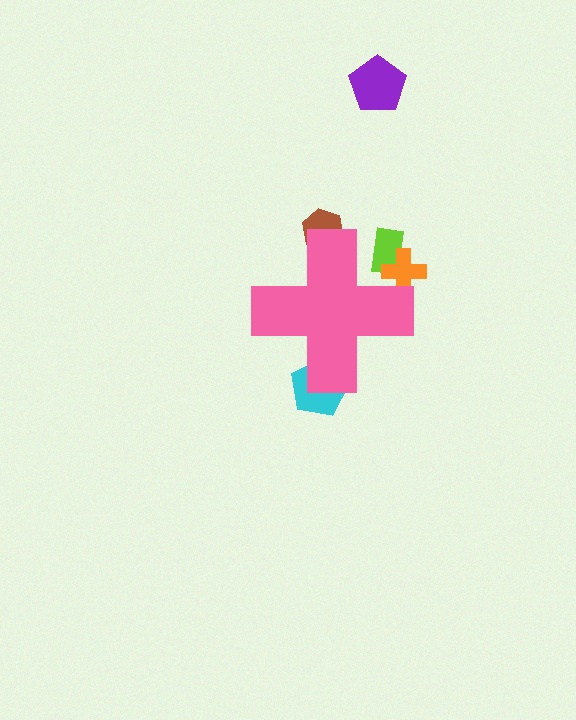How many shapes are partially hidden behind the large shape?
4 shapes are partially hidden.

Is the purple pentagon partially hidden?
No, the purple pentagon is fully visible.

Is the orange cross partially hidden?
Yes, the orange cross is partially hidden behind the pink cross.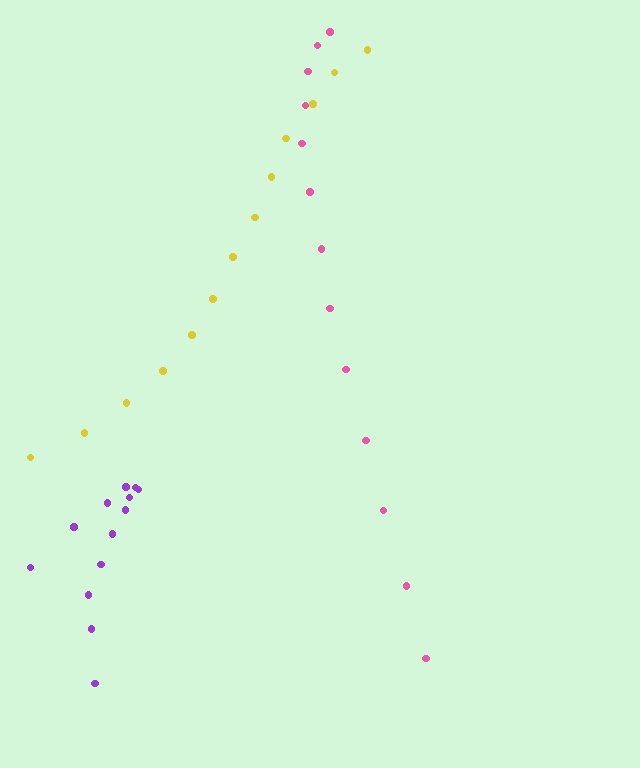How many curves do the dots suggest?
There are 3 distinct paths.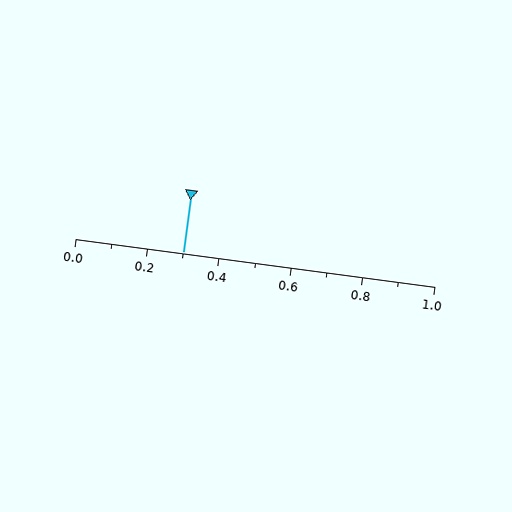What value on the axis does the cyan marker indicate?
The marker indicates approximately 0.3.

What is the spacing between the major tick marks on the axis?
The major ticks are spaced 0.2 apart.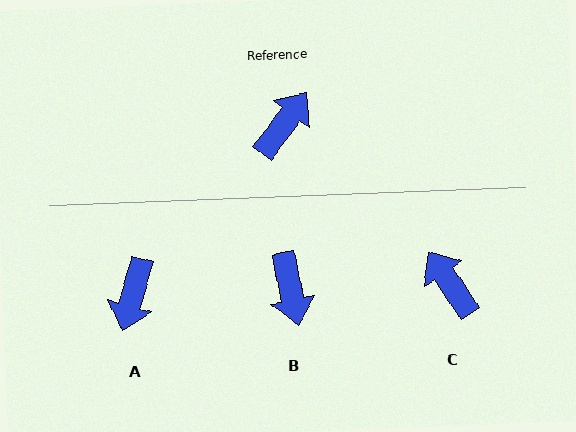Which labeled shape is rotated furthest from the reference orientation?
A, about 159 degrees away.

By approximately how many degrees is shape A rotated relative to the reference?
Approximately 159 degrees clockwise.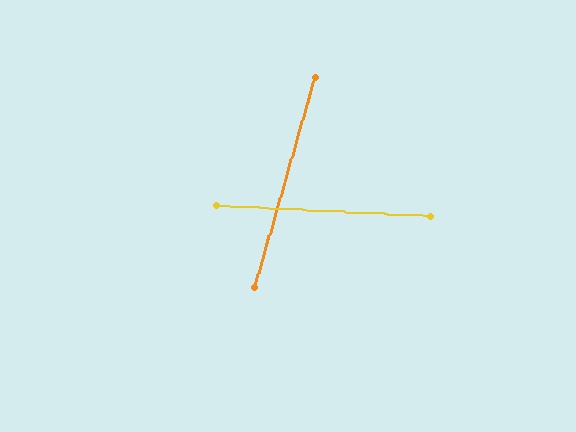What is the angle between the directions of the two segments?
Approximately 77 degrees.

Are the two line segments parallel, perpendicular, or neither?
Neither parallel nor perpendicular — they differ by about 77°.